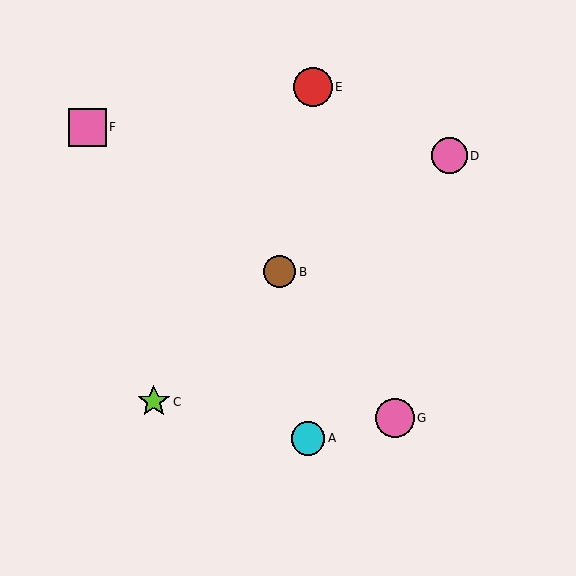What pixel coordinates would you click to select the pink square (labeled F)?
Click at (88, 127) to select the pink square F.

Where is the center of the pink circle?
The center of the pink circle is at (395, 418).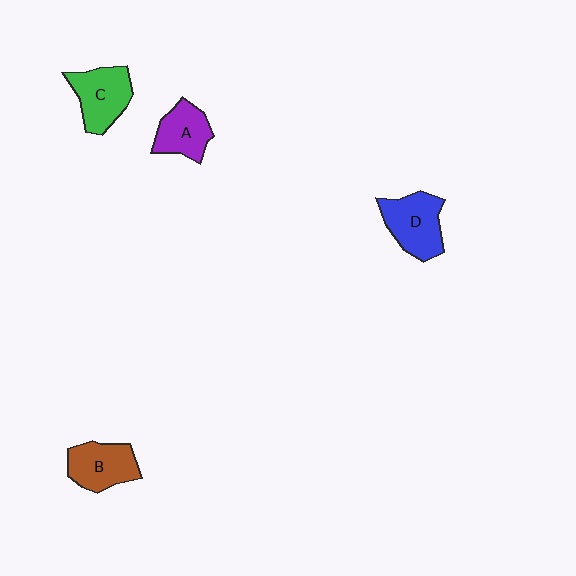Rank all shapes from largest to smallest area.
From largest to smallest: D (blue), C (green), B (brown), A (purple).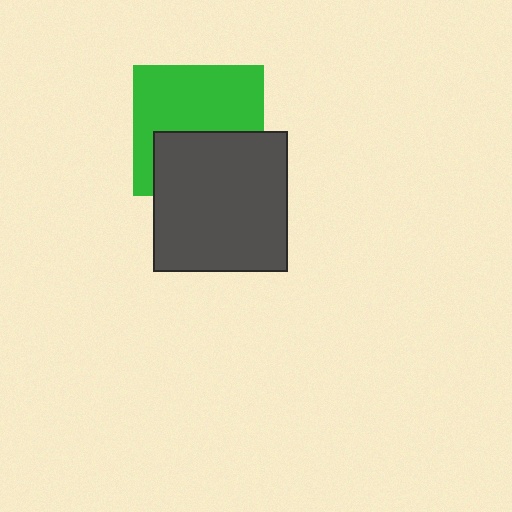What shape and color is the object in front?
The object in front is a dark gray rectangle.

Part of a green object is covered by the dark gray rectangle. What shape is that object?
It is a square.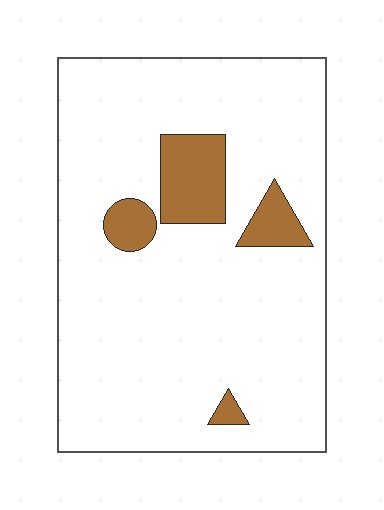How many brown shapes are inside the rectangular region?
4.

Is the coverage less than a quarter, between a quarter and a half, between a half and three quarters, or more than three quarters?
Less than a quarter.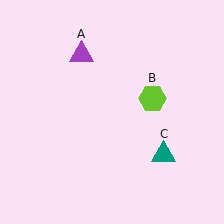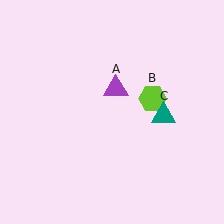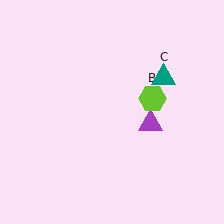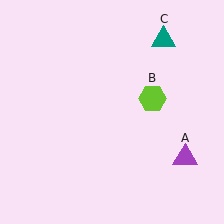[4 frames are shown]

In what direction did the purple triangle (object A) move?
The purple triangle (object A) moved down and to the right.